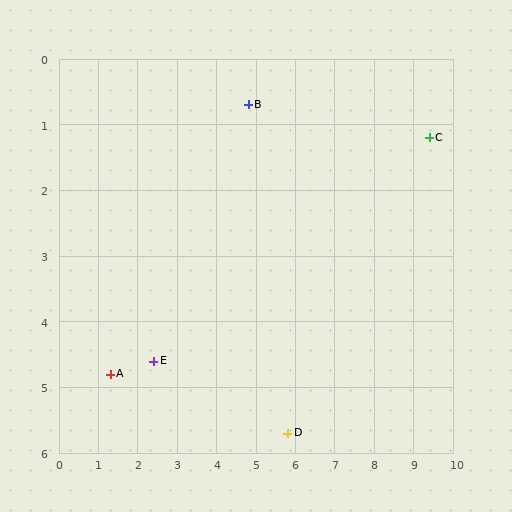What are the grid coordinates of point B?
Point B is at approximately (4.8, 0.7).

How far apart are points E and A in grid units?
Points E and A are about 1.1 grid units apart.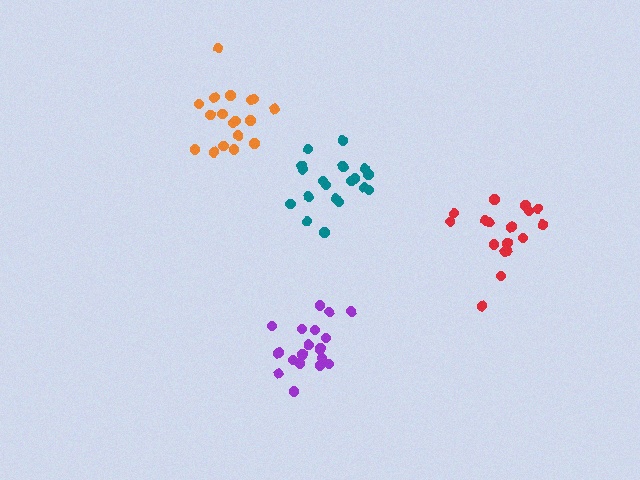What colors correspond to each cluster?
The clusters are colored: teal, red, purple, orange.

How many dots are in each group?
Group 1: 19 dots, Group 2: 17 dots, Group 3: 19 dots, Group 4: 18 dots (73 total).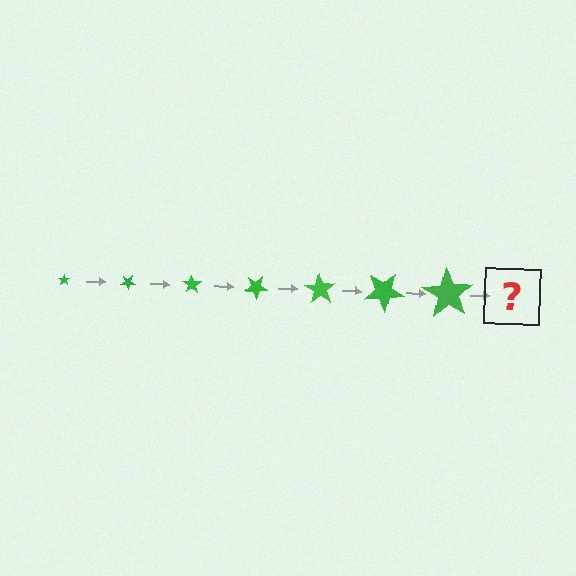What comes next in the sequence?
The next element should be a star, larger than the previous one and rotated 245 degrees from the start.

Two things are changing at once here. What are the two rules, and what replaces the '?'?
The two rules are that the star grows larger each step and it rotates 35 degrees each step. The '?' should be a star, larger than the previous one and rotated 245 degrees from the start.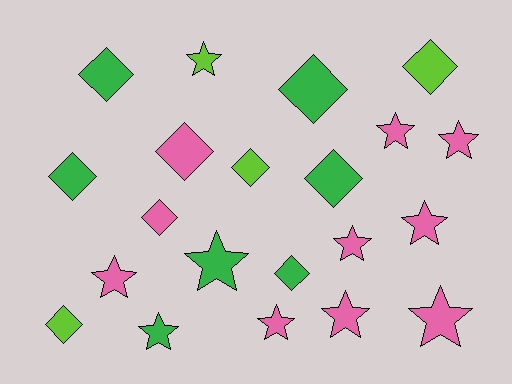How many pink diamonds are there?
There are 2 pink diamonds.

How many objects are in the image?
There are 21 objects.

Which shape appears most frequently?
Star, with 11 objects.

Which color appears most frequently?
Pink, with 10 objects.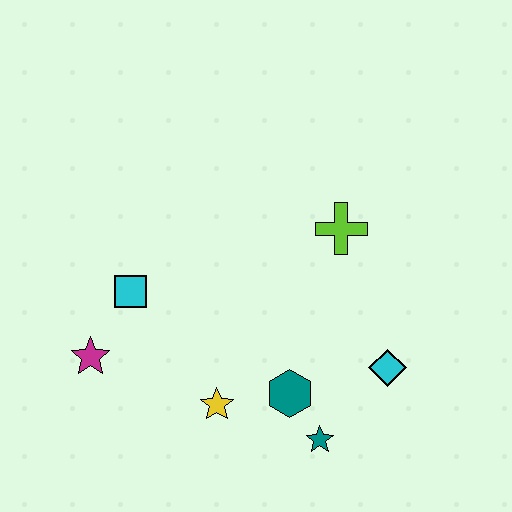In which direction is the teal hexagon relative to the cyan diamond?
The teal hexagon is to the left of the cyan diamond.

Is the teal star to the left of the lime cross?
Yes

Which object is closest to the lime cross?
The cyan diamond is closest to the lime cross.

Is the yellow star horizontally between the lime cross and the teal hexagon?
No